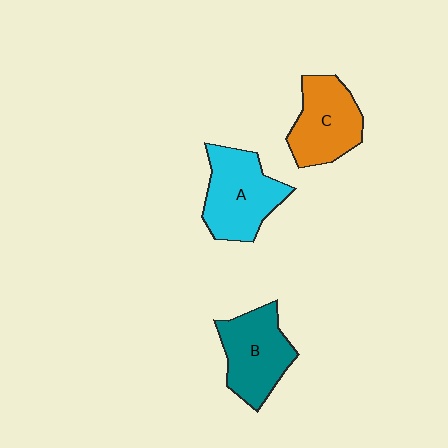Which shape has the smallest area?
Shape C (orange).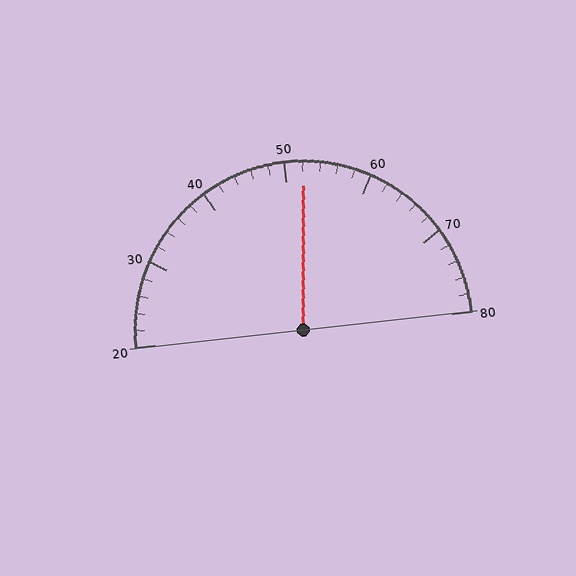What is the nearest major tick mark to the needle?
The nearest major tick mark is 50.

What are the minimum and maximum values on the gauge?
The gauge ranges from 20 to 80.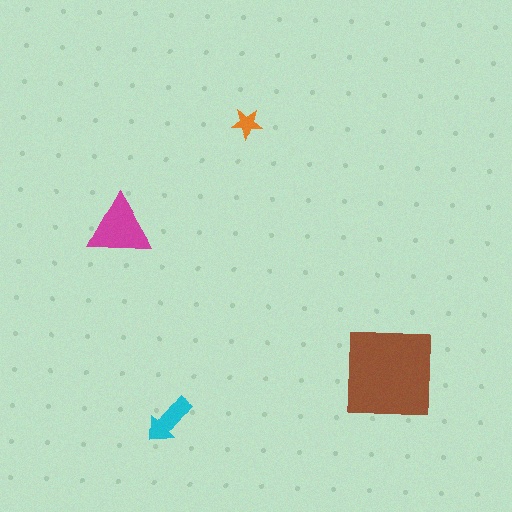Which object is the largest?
The brown square.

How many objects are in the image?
There are 4 objects in the image.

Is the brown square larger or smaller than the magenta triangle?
Larger.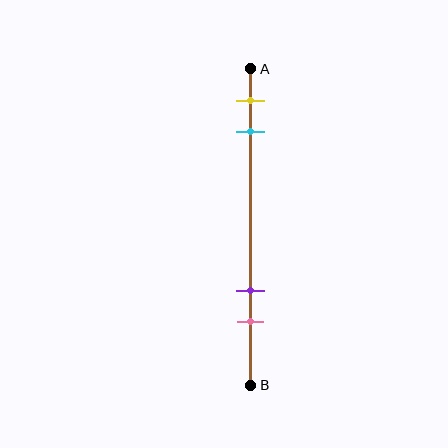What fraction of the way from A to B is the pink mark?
The pink mark is approximately 80% (0.8) of the way from A to B.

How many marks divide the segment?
There are 4 marks dividing the segment.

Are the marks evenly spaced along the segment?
No, the marks are not evenly spaced.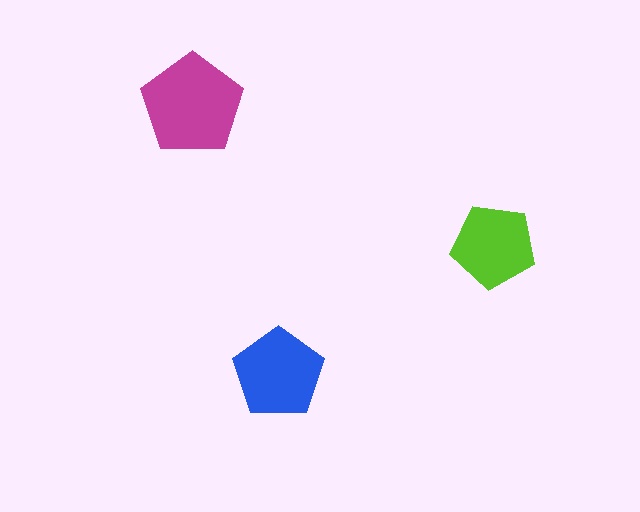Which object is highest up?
The magenta pentagon is topmost.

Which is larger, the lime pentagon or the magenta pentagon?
The magenta one.